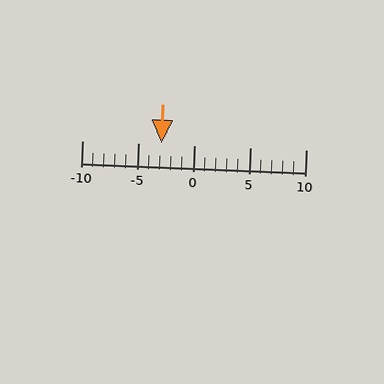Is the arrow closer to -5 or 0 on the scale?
The arrow is closer to -5.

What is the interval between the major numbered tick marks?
The major tick marks are spaced 5 units apart.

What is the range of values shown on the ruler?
The ruler shows values from -10 to 10.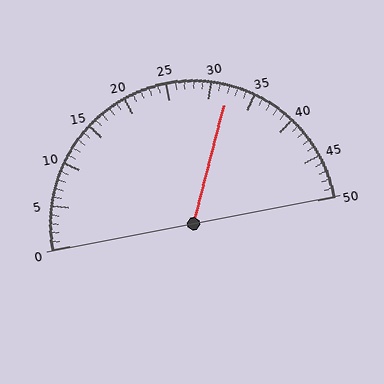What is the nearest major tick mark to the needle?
The nearest major tick mark is 30.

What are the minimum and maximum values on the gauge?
The gauge ranges from 0 to 50.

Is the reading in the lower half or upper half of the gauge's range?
The reading is in the upper half of the range (0 to 50).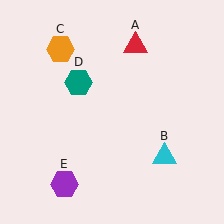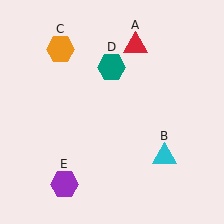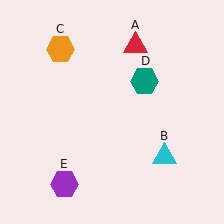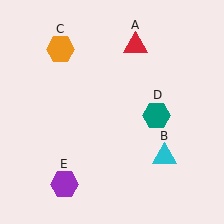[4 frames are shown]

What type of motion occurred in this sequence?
The teal hexagon (object D) rotated clockwise around the center of the scene.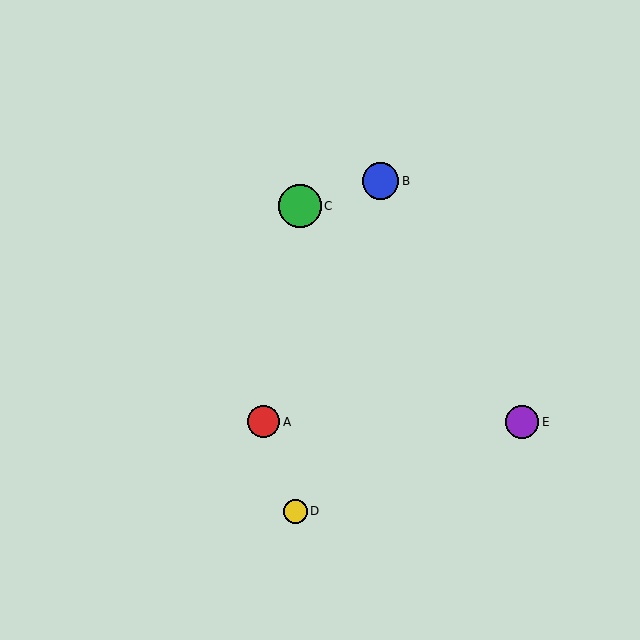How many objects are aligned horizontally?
2 objects (A, E) are aligned horizontally.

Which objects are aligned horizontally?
Objects A, E are aligned horizontally.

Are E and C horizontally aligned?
No, E is at y≈422 and C is at y≈206.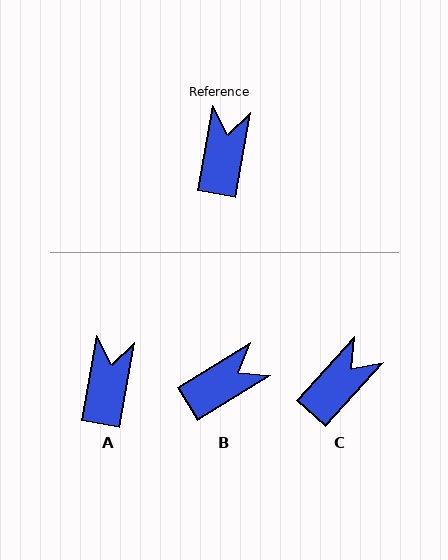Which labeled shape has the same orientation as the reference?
A.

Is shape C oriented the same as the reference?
No, it is off by about 32 degrees.